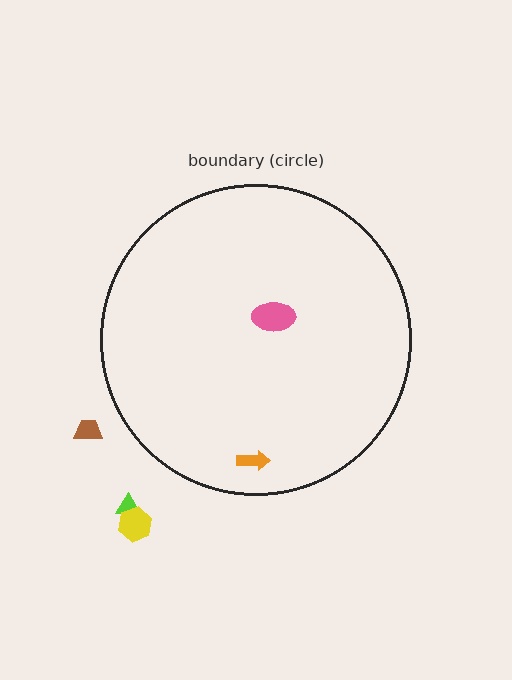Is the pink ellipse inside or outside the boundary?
Inside.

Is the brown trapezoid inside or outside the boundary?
Outside.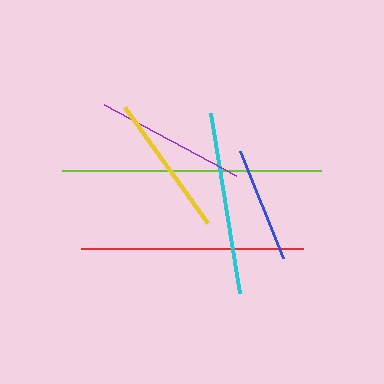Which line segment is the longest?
The lime line is the longest at approximately 259 pixels.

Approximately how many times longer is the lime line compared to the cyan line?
The lime line is approximately 1.4 times the length of the cyan line.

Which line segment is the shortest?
The blue line is the shortest at approximately 115 pixels.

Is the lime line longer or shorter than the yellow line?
The lime line is longer than the yellow line.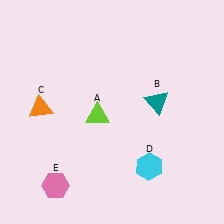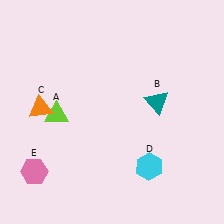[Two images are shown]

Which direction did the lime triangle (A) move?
The lime triangle (A) moved left.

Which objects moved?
The objects that moved are: the lime triangle (A), the pink hexagon (E).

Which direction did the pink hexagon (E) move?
The pink hexagon (E) moved left.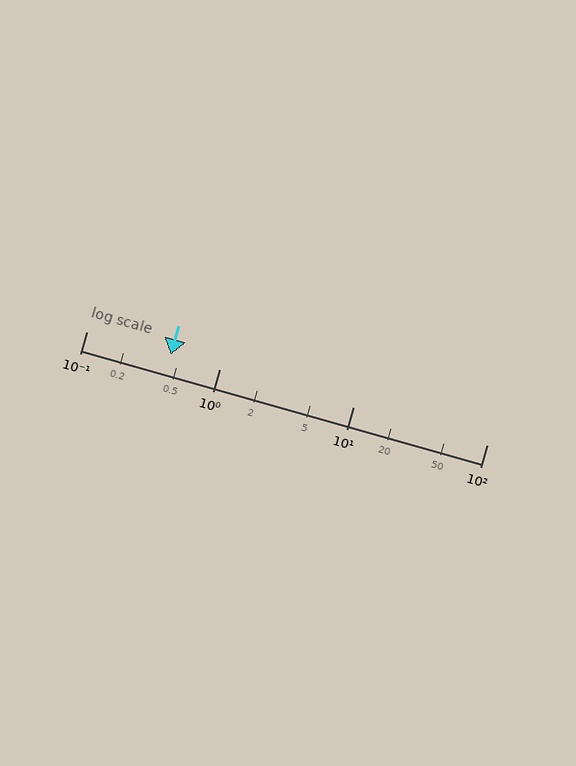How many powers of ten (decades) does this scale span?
The scale spans 3 decades, from 0.1 to 100.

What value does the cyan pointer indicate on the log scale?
The pointer indicates approximately 0.43.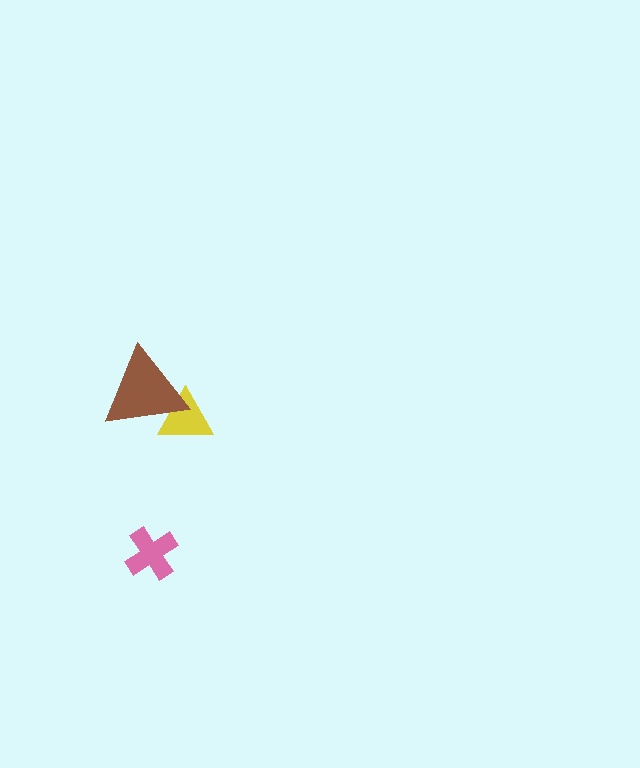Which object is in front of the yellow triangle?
The brown triangle is in front of the yellow triangle.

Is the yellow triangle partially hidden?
Yes, it is partially covered by another shape.